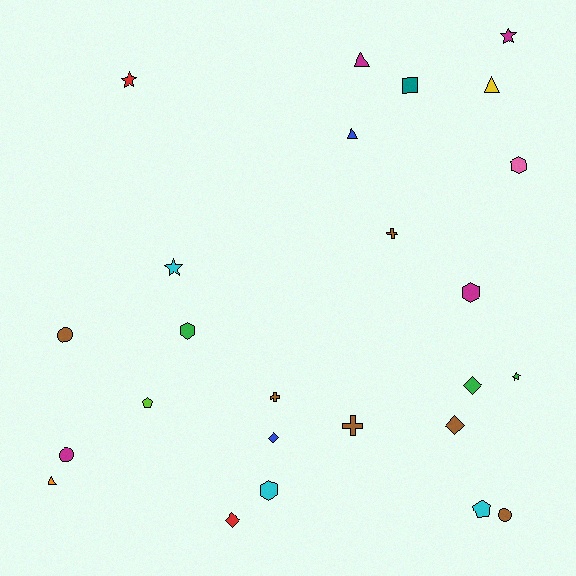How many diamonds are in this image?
There are 4 diamonds.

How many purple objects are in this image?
There are no purple objects.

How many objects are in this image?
There are 25 objects.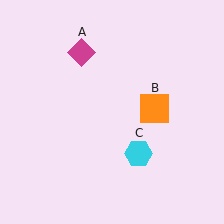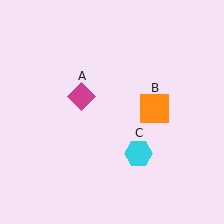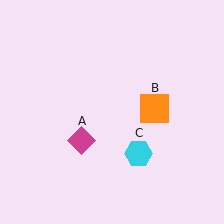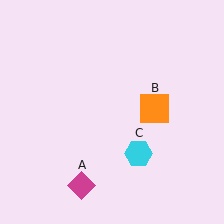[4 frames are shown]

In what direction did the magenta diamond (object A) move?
The magenta diamond (object A) moved down.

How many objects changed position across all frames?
1 object changed position: magenta diamond (object A).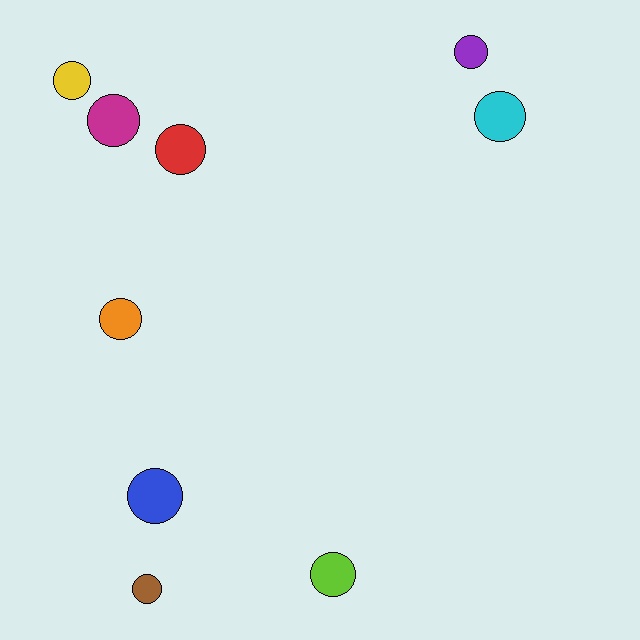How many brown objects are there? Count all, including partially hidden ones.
There is 1 brown object.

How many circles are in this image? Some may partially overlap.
There are 9 circles.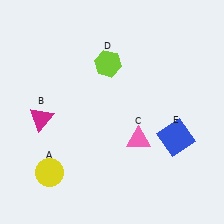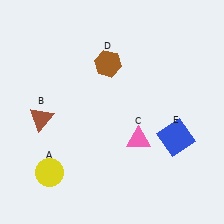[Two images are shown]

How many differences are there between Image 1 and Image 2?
There are 2 differences between the two images.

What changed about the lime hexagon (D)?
In Image 1, D is lime. In Image 2, it changed to brown.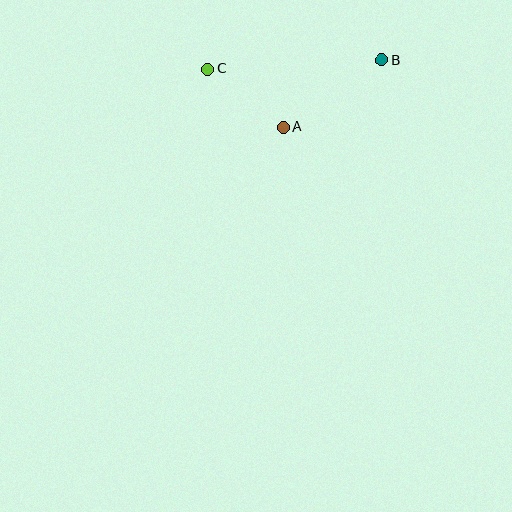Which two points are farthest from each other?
Points B and C are farthest from each other.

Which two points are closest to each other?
Points A and C are closest to each other.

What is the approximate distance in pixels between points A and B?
The distance between A and B is approximately 119 pixels.